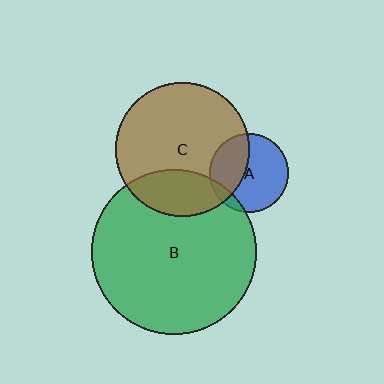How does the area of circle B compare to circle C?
Approximately 1.5 times.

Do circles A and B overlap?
Yes.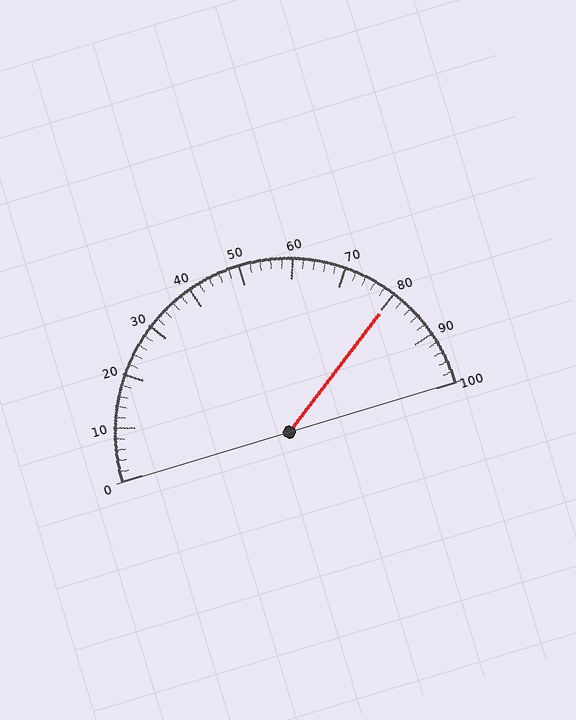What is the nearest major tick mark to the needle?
The nearest major tick mark is 80.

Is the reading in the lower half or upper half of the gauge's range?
The reading is in the upper half of the range (0 to 100).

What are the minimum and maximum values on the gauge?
The gauge ranges from 0 to 100.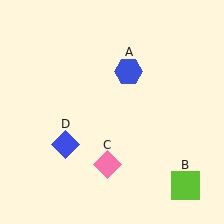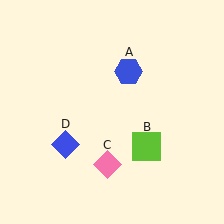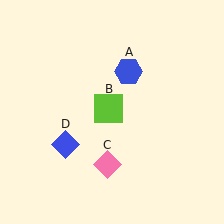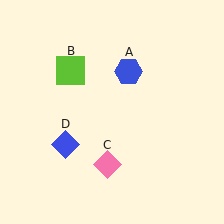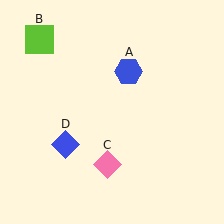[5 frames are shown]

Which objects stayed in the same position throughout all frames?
Blue hexagon (object A) and pink diamond (object C) and blue diamond (object D) remained stationary.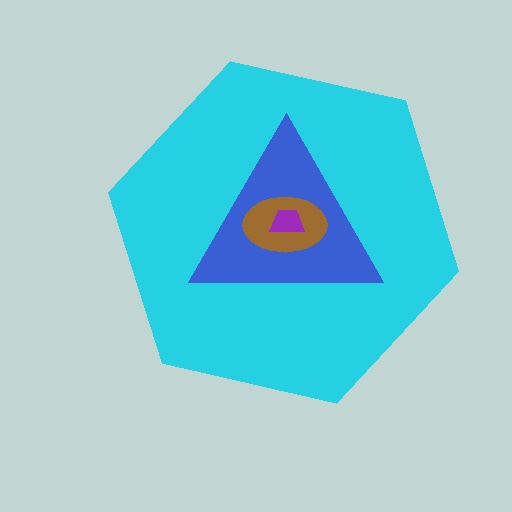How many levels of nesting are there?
4.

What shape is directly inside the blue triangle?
The brown ellipse.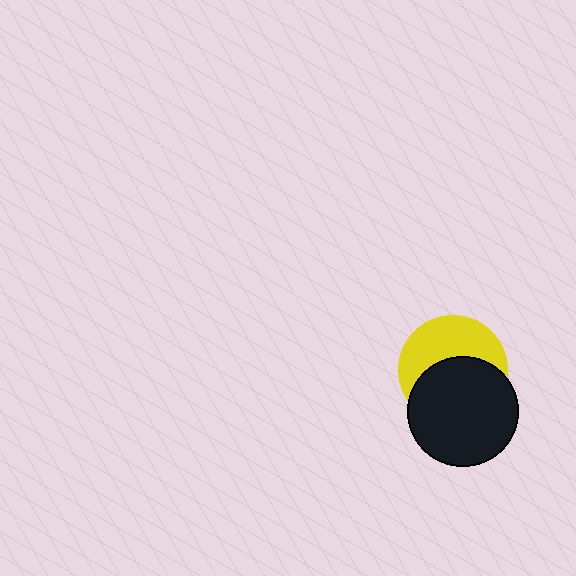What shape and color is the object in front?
The object in front is a black circle.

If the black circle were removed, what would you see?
You would see the complete yellow circle.